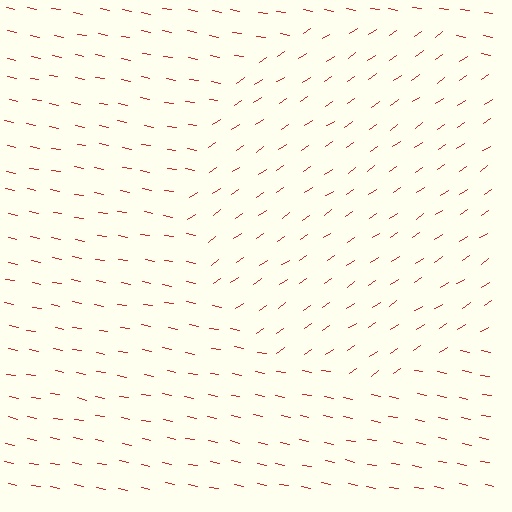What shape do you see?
I see a circle.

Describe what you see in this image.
The image is filled with small red line segments. A circle region in the image has lines oriented differently from the surrounding lines, creating a visible texture boundary.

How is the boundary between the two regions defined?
The boundary is defined purely by a change in line orientation (approximately 45 degrees difference). All lines are the same color and thickness.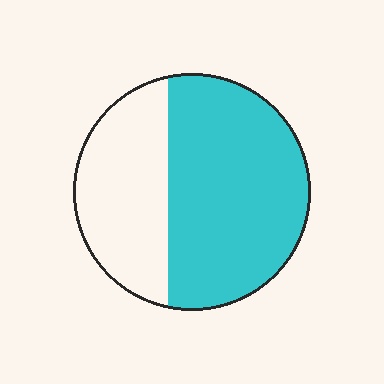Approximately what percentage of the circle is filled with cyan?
Approximately 65%.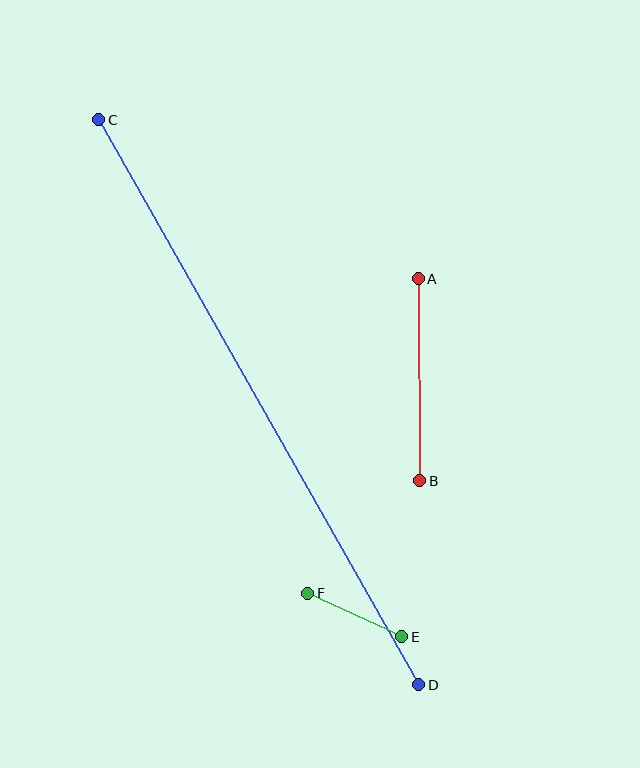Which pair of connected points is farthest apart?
Points C and D are farthest apart.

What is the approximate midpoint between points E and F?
The midpoint is at approximately (355, 615) pixels.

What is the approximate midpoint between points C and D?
The midpoint is at approximately (259, 402) pixels.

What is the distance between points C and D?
The distance is approximately 649 pixels.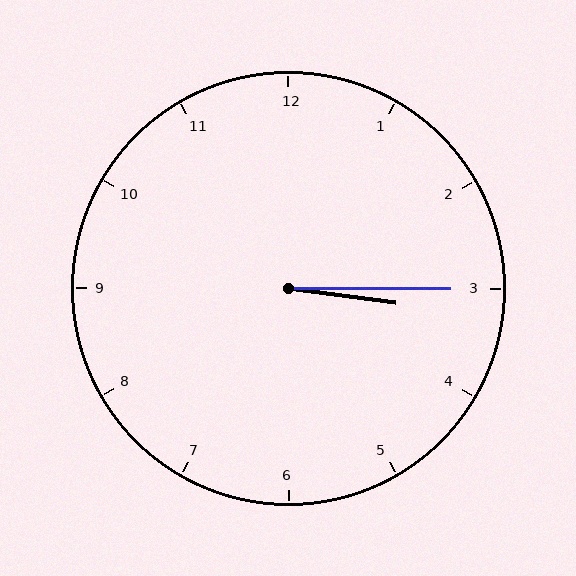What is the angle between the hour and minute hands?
Approximately 8 degrees.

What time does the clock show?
3:15.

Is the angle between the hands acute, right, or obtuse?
It is acute.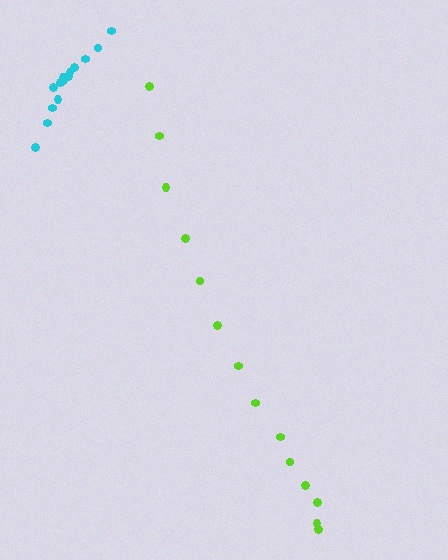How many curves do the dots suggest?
There are 2 distinct paths.